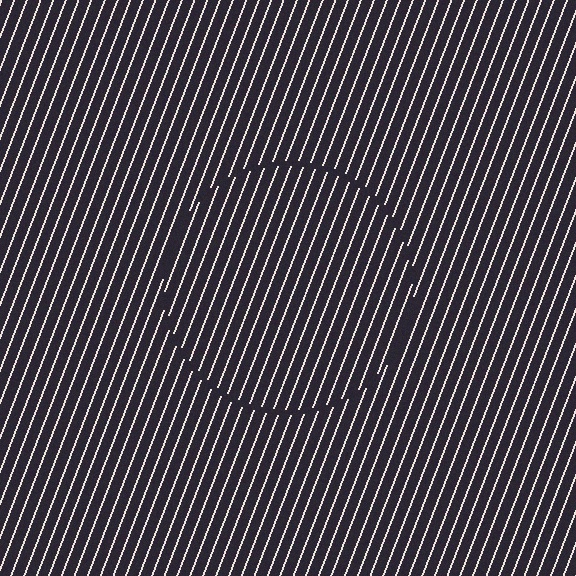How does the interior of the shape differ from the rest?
The interior of the shape contains the same grating, shifted by half a period — the contour is defined by the phase discontinuity where line-ends from the inner and outer gratings abut.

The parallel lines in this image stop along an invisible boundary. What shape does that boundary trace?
An illusory circle. The interior of the shape contains the same grating, shifted by half a period — the contour is defined by the phase discontinuity where line-ends from the inner and outer gratings abut.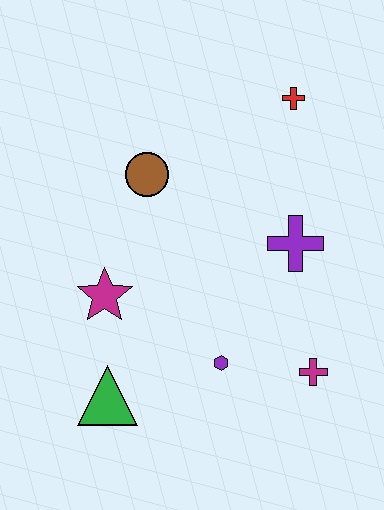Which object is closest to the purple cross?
The magenta cross is closest to the purple cross.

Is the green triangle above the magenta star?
No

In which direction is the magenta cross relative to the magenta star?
The magenta cross is to the right of the magenta star.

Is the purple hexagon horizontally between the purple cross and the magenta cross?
No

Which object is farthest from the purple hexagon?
The red cross is farthest from the purple hexagon.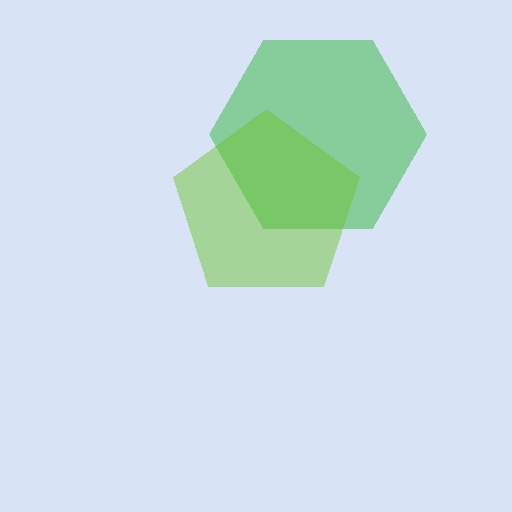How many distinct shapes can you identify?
There are 2 distinct shapes: a green hexagon, a lime pentagon.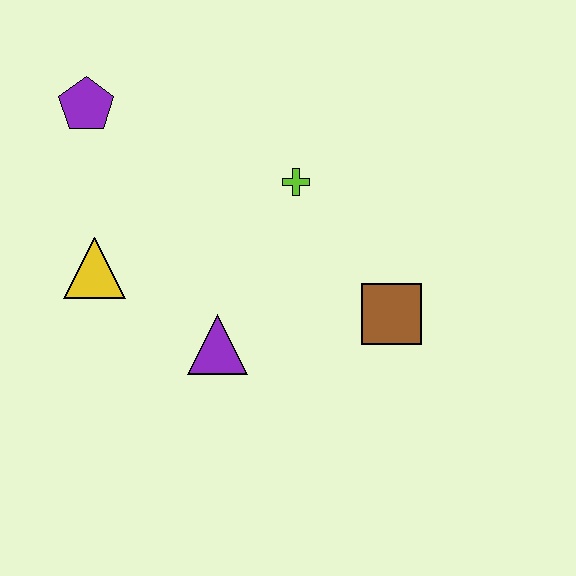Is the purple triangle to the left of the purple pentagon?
No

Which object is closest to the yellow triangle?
The purple triangle is closest to the yellow triangle.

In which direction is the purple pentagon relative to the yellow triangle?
The purple pentagon is above the yellow triangle.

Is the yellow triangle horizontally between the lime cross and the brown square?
No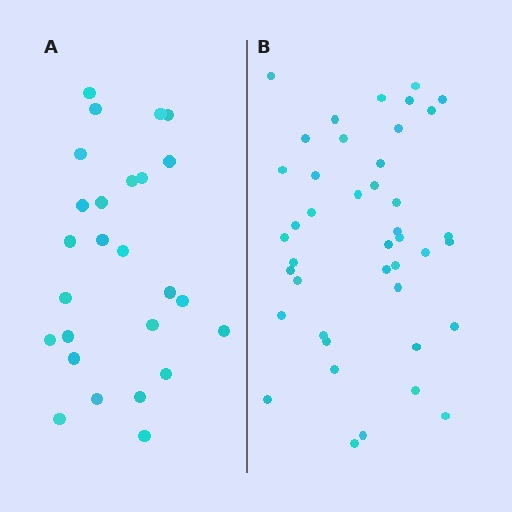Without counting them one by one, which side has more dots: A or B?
Region B (the right region) has more dots.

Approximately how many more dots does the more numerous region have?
Region B has approximately 15 more dots than region A.